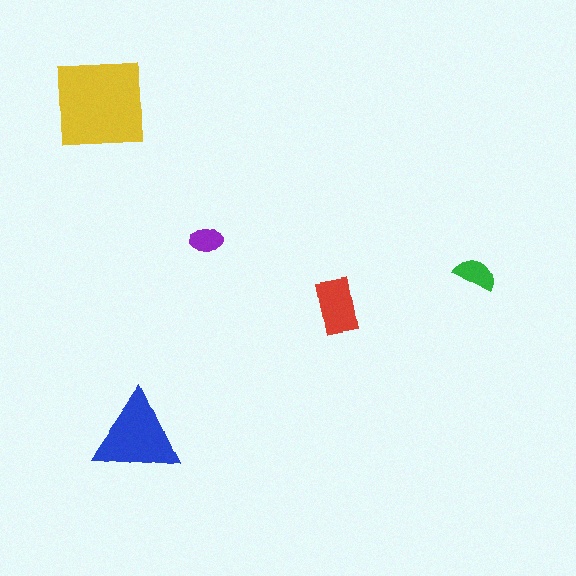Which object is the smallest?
The purple ellipse.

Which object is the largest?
The yellow square.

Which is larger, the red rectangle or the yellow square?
The yellow square.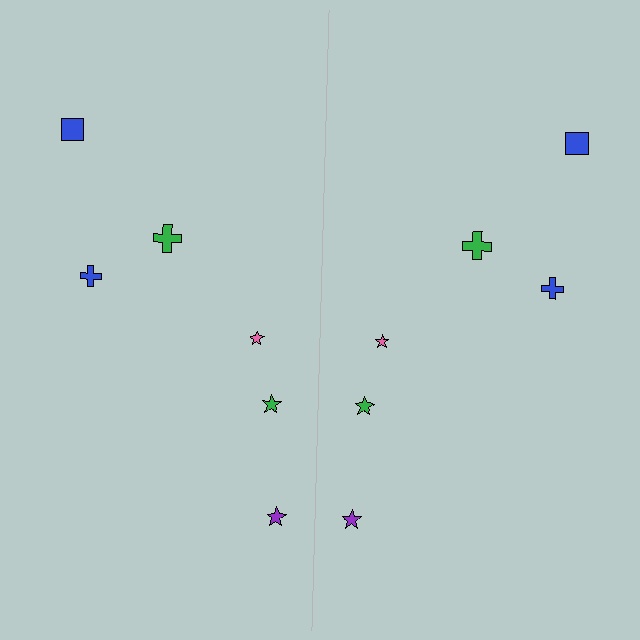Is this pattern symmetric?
Yes, this pattern has bilateral (reflection) symmetry.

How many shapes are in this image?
There are 12 shapes in this image.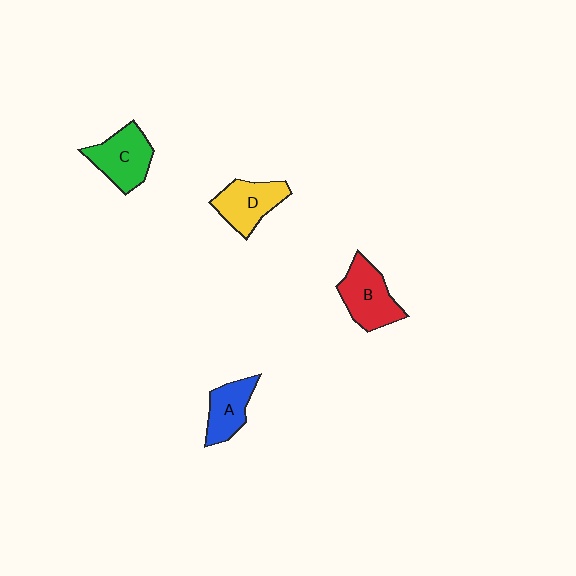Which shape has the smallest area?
Shape A (blue).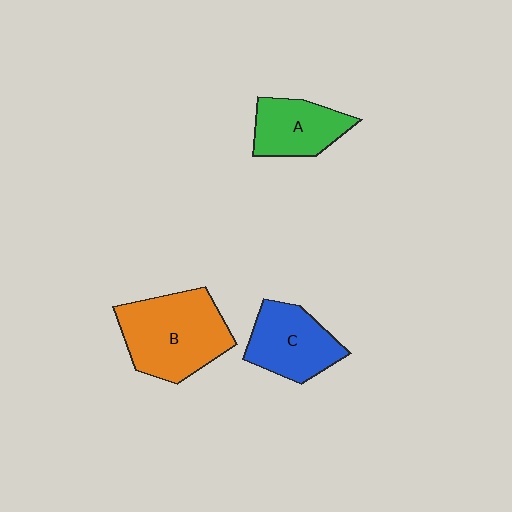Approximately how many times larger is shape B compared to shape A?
Approximately 1.6 times.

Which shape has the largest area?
Shape B (orange).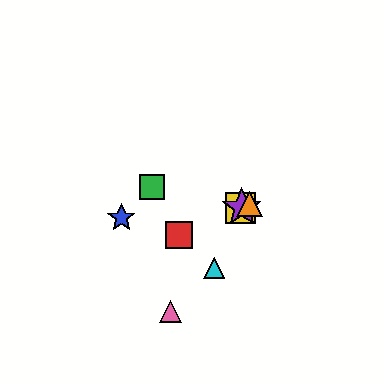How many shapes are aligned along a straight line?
4 shapes (the red square, the yellow square, the purple star, the orange triangle) are aligned along a straight line.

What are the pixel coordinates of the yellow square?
The yellow square is at (240, 208).